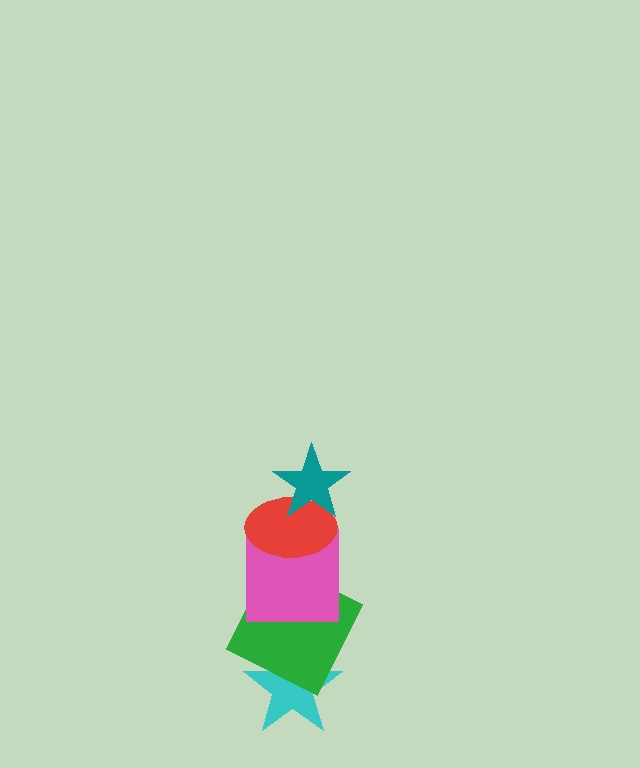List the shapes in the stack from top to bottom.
From top to bottom: the teal star, the red ellipse, the pink square, the green square, the cyan star.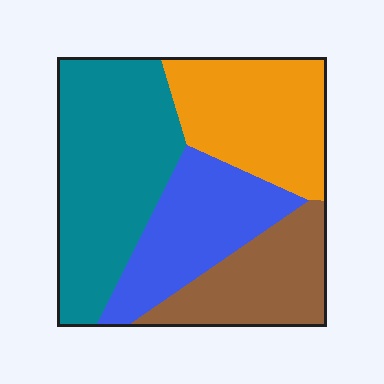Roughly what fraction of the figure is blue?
Blue takes up between a sixth and a third of the figure.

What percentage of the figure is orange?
Orange covers about 25% of the figure.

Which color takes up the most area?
Teal, at roughly 35%.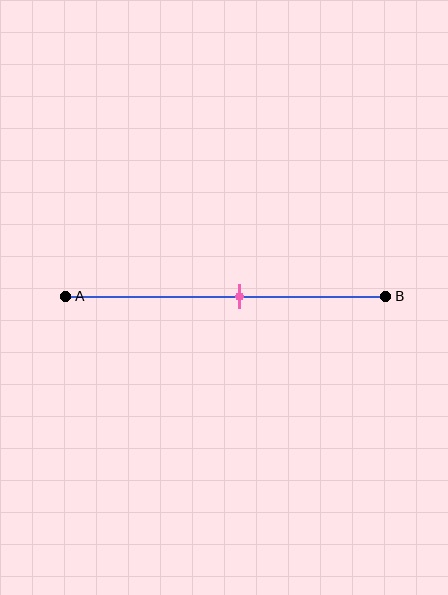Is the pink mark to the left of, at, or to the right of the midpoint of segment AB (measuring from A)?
The pink mark is to the right of the midpoint of segment AB.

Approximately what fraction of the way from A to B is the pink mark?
The pink mark is approximately 55% of the way from A to B.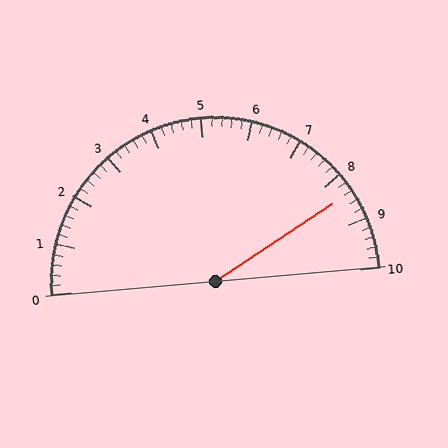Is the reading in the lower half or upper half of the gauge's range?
The reading is in the upper half of the range (0 to 10).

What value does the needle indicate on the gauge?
The needle indicates approximately 8.4.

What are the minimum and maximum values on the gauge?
The gauge ranges from 0 to 10.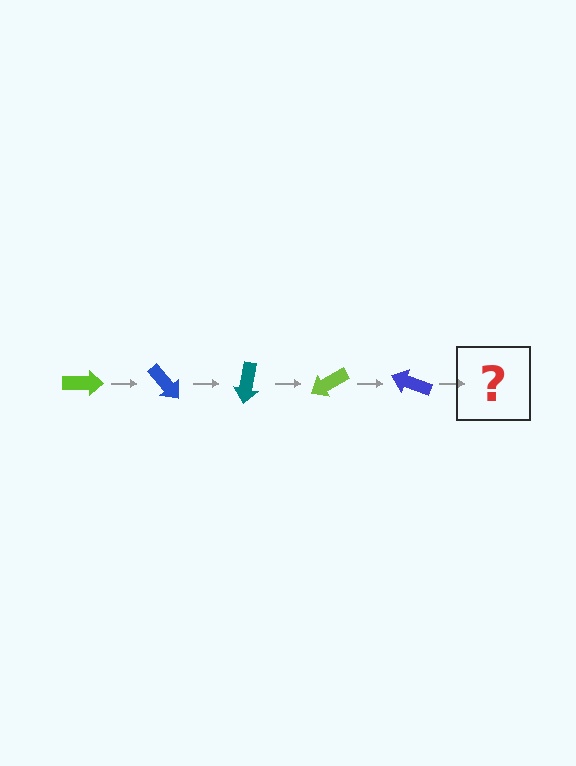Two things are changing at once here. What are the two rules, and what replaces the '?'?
The two rules are that it rotates 50 degrees each step and the color cycles through lime, blue, and teal. The '?' should be a teal arrow, rotated 250 degrees from the start.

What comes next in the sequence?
The next element should be a teal arrow, rotated 250 degrees from the start.